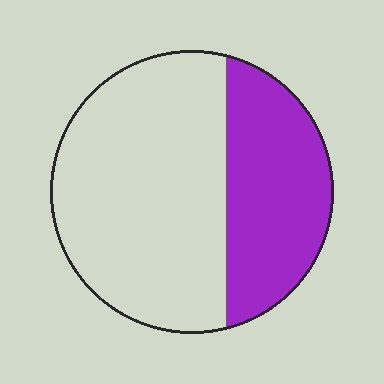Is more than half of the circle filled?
No.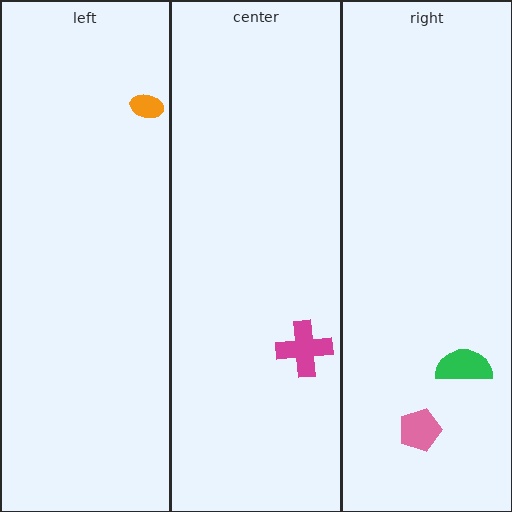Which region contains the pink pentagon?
The right region.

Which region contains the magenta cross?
The center region.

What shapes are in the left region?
The orange ellipse.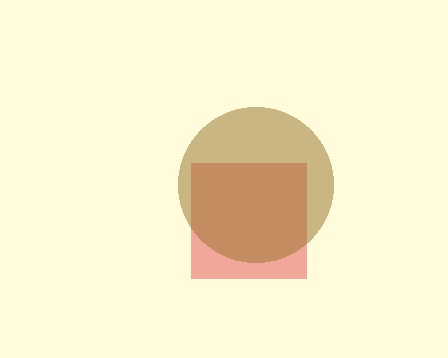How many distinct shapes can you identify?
There are 2 distinct shapes: a red square, a brown circle.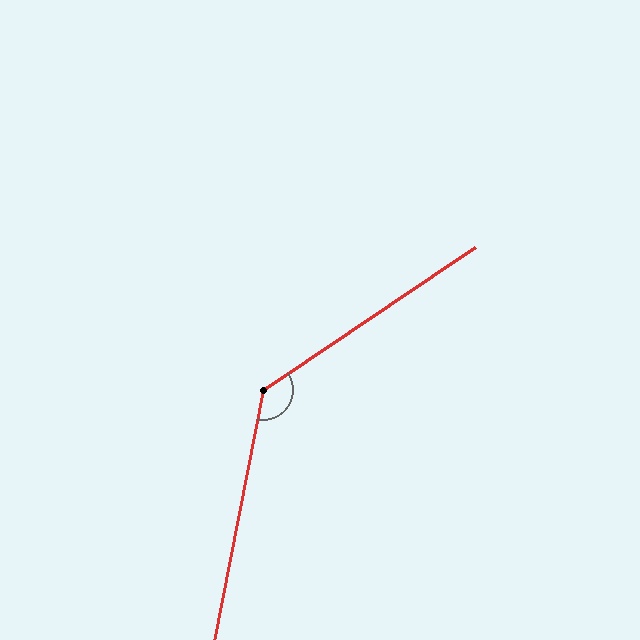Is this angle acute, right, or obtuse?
It is obtuse.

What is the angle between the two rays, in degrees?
Approximately 135 degrees.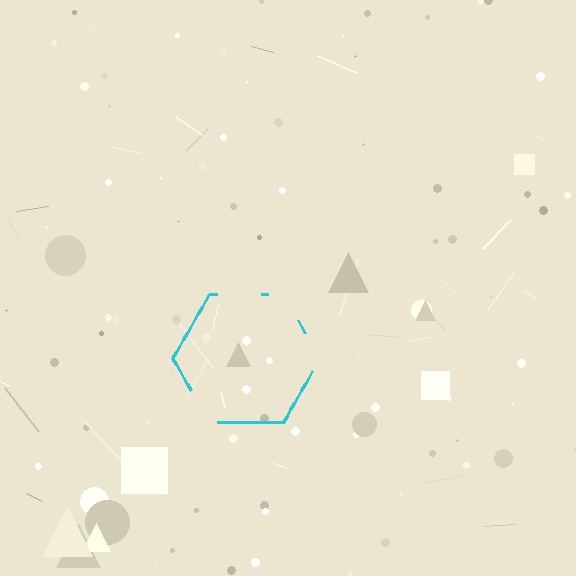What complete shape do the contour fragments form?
The contour fragments form a hexagon.